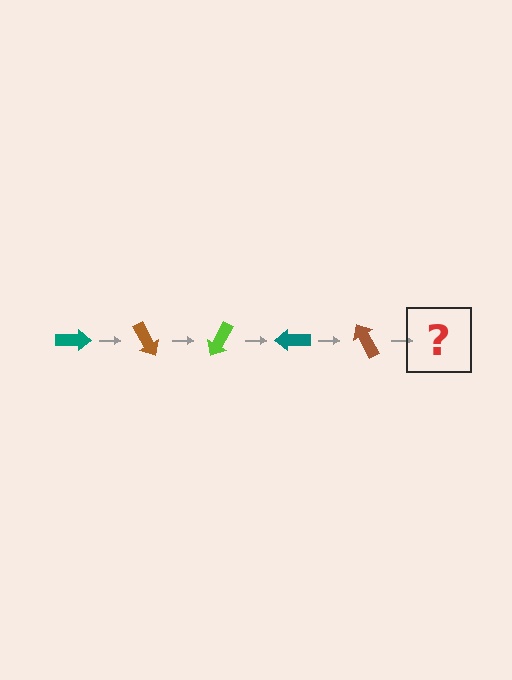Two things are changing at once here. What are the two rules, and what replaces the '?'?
The two rules are that it rotates 60 degrees each step and the color cycles through teal, brown, and lime. The '?' should be a lime arrow, rotated 300 degrees from the start.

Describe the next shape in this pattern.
It should be a lime arrow, rotated 300 degrees from the start.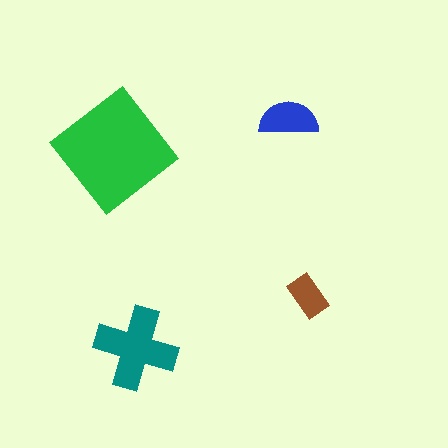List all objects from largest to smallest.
The green diamond, the teal cross, the blue semicircle, the brown rectangle.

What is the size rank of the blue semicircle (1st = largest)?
3rd.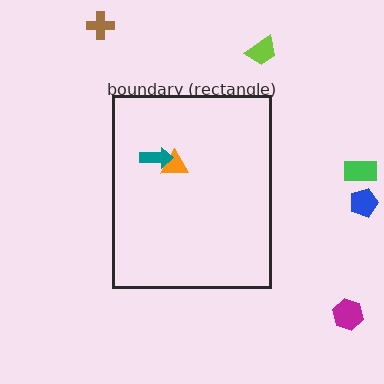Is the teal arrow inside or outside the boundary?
Inside.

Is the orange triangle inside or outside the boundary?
Inside.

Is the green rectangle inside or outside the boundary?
Outside.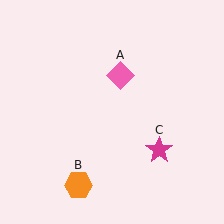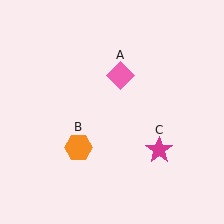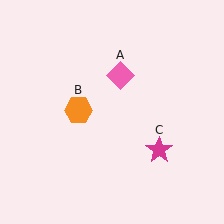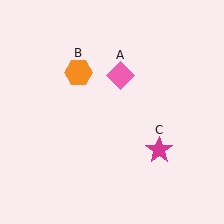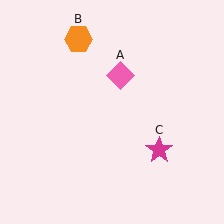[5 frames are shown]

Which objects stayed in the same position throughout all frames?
Pink diamond (object A) and magenta star (object C) remained stationary.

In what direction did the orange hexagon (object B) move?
The orange hexagon (object B) moved up.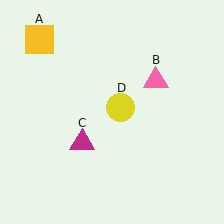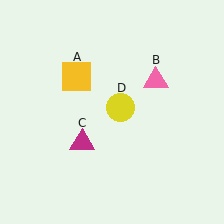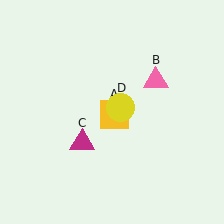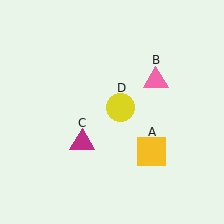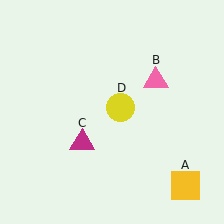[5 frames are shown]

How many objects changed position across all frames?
1 object changed position: yellow square (object A).